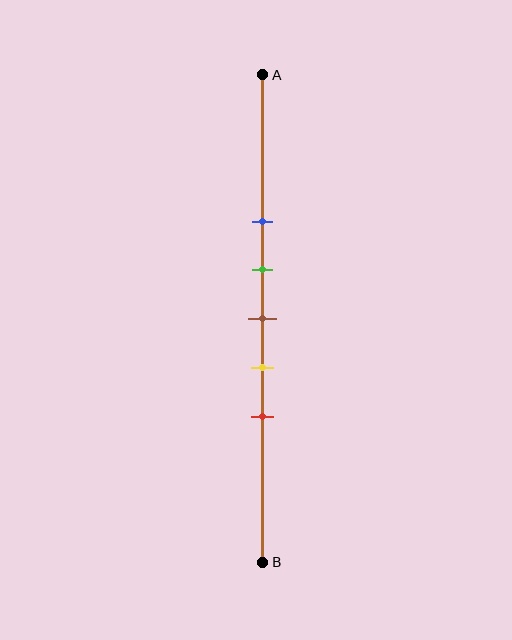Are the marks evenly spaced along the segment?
Yes, the marks are approximately evenly spaced.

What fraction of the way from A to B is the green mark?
The green mark is approximately 40% (0.4) of the way from A to B.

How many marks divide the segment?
There are 5 marks dividing the segment.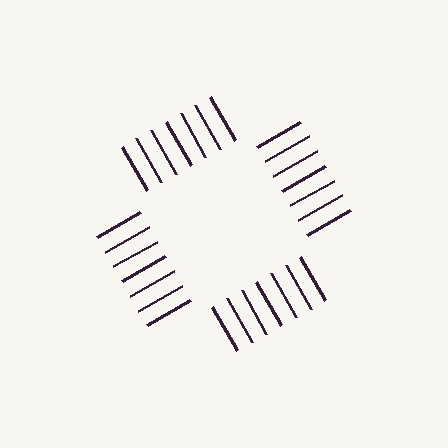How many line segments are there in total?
28 — 7 along each of the 4 edges.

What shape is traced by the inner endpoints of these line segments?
An illusory square — the line segments terminate on its edges but no continuous stroke is drawn.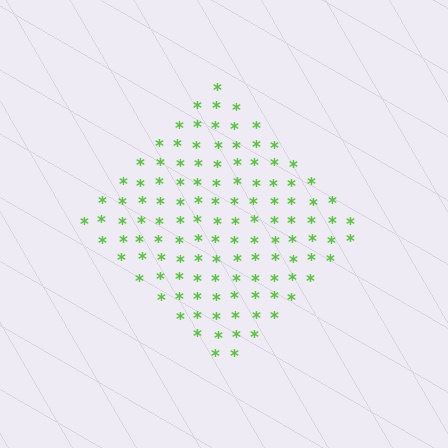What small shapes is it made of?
It is made of small asterisks.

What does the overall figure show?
The overall figure shows a diamond.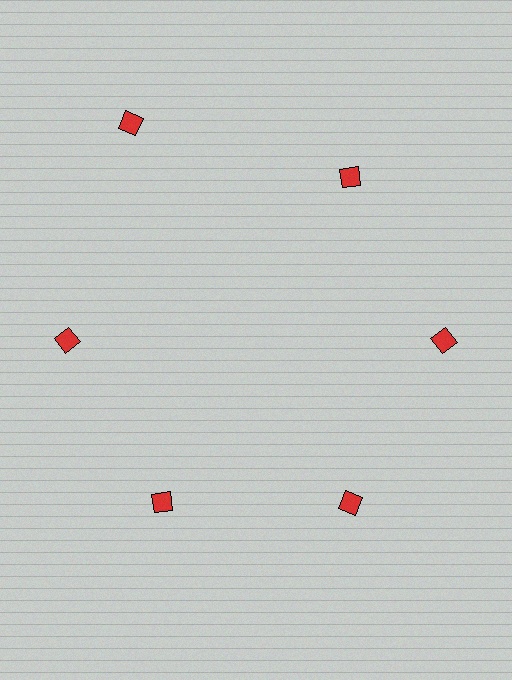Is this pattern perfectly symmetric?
No. The 6 red diamonds are arranged in a ring, but one element near the 11 o'clock position is pushed outward from the center, breaking the 6-fold rotational symmetry.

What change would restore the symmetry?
The symmetry would be restored by moving it inward, back onto the ring so that all 6 diamonds sit at equal angles and equal distance from the center.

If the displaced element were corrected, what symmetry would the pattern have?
It would have 6-fold rotational symmetry — the pattern would map onto itself every 60 degrees.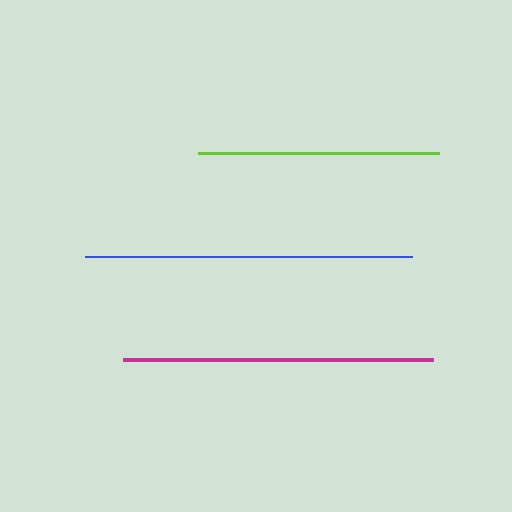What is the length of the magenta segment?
The magenta segment is approximately 310 pixels long.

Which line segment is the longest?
The blue line is the longest at approximately 327 pixels.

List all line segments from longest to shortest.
From longest to shortest: blue, magenta, lime.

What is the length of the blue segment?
The blue segment is approximately 327 pixels long.